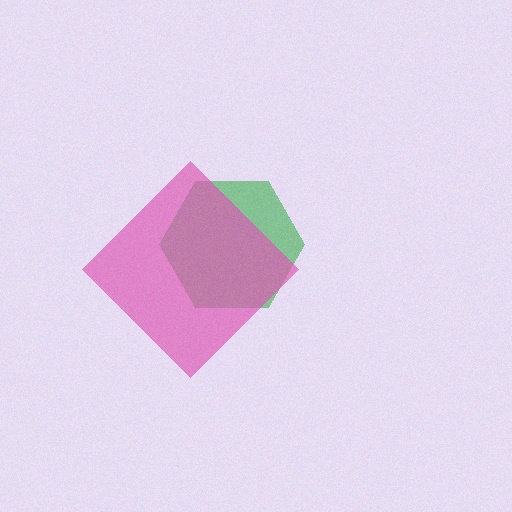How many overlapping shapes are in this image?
There are 2 overlapping shapes in the image.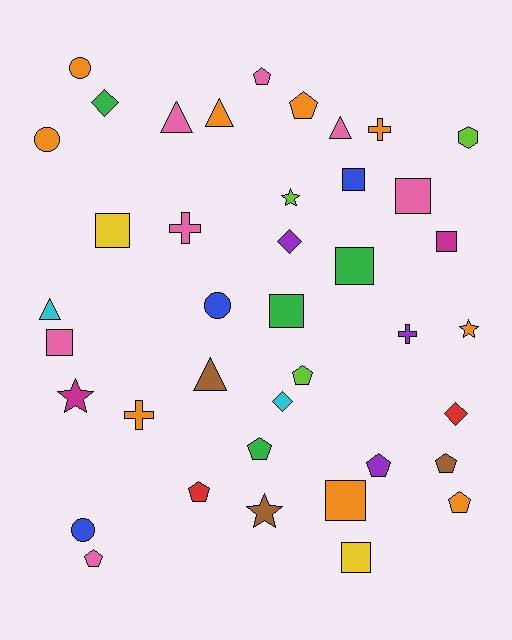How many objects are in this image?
There are 40 objects.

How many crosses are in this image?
There are 4 crosses.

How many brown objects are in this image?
There are 3 brown objects.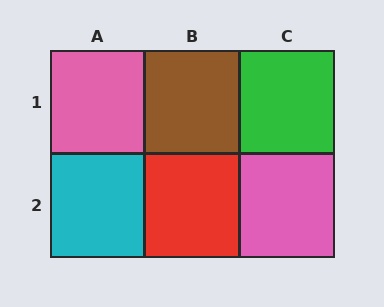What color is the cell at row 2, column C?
Pink.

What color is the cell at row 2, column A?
Cyan.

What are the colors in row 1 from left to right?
Pink, brown, green.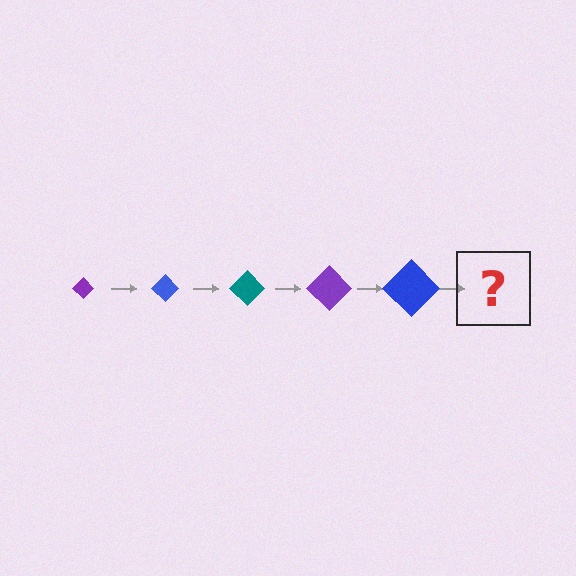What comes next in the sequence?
The next element should be a teal diamond, larger than the previous one.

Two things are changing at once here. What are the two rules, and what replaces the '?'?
The two rules are that the diamond grows larger each step and the color cycles through purple, blue, and teal. The '?' should be a teal diamond, larger than the previous one.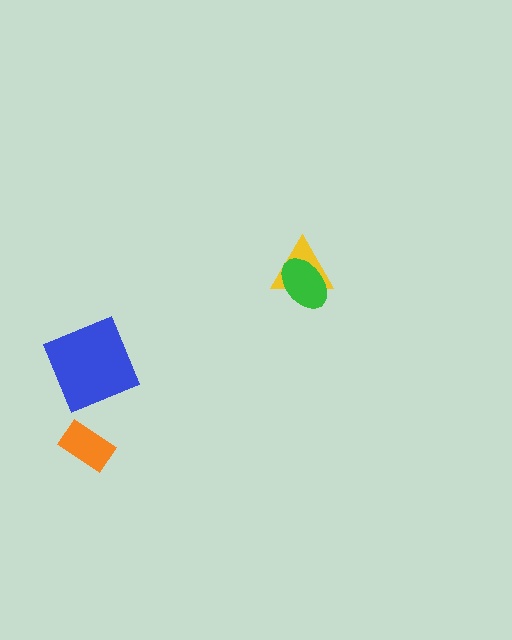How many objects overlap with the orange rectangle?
0 objects overlap with the orange rectangle.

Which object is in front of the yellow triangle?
The green ellipse is in front of the yellow triangle.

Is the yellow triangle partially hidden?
Yes, it is partially covered by another shape.